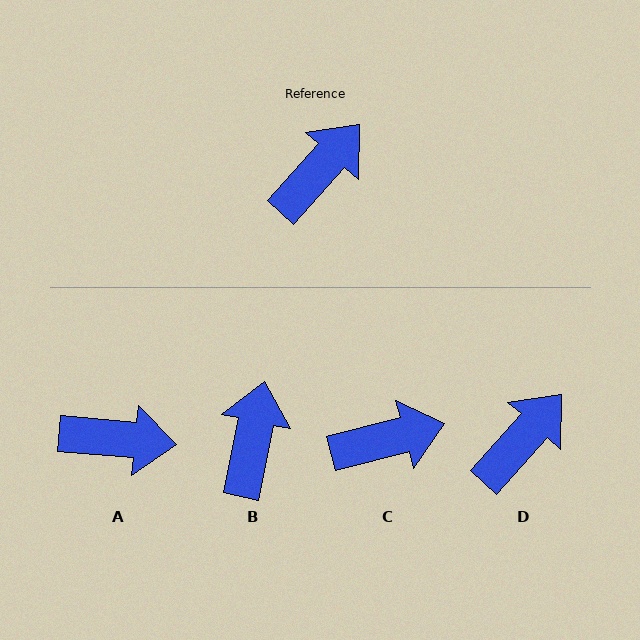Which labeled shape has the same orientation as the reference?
D.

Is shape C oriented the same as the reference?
No, it is off by about 33 degrees.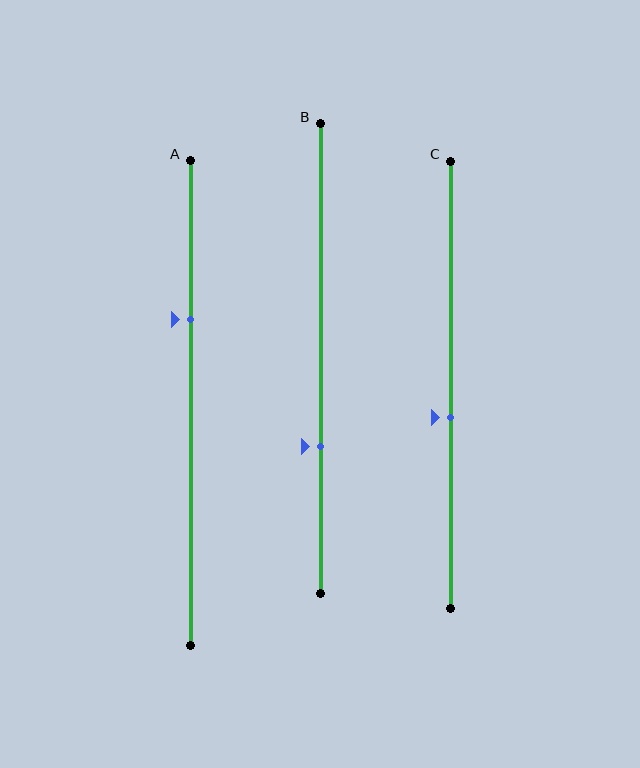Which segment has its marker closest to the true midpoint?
Segment C has its marker closest to the true midpoint.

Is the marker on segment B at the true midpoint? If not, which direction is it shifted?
No, the marker on segment B is shifted downward by about 19% of the segment length.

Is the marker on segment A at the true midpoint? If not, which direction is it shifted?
No, the marker on segment A is shifted upward by about 17% of the segment length.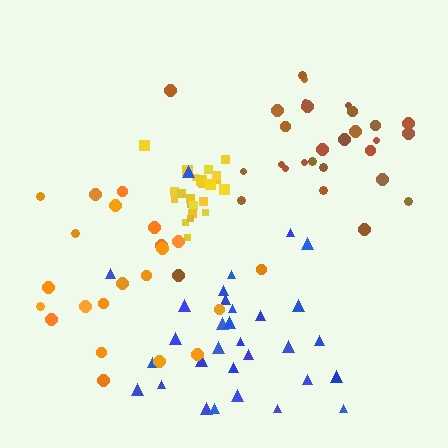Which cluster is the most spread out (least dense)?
Orange.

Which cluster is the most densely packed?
Yellow.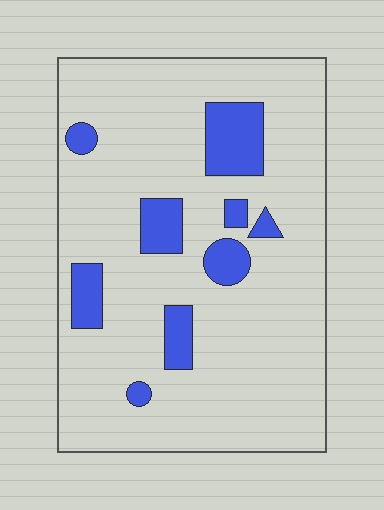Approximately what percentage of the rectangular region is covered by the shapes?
Approximately 15%.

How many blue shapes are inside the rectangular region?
9.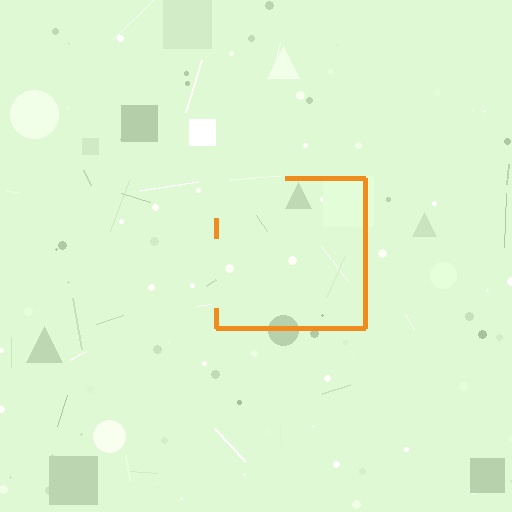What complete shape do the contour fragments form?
The contour fragments form a square.